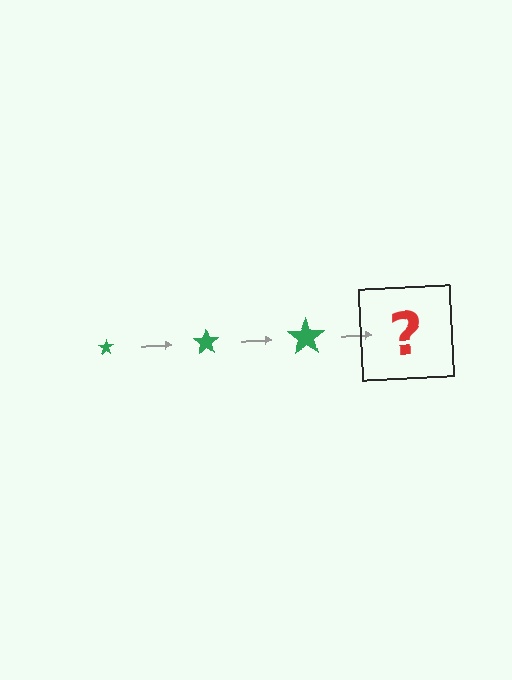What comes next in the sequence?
The next element should be a green star, larger than the previous one.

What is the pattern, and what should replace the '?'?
The pattern is that the star gets progressively larger each step. The '?' should be a green star, larger than the previous one.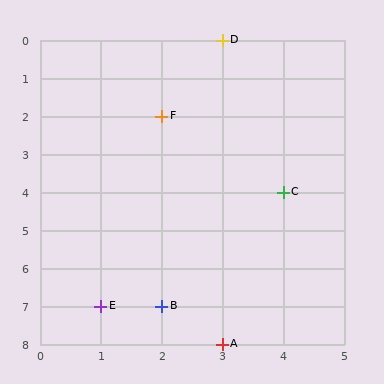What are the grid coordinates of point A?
Point A is at grid coordinates (3, 8).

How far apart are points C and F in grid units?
Points C and F are 2 columns and 2 rows apart (about 2.8 grid units diagonally).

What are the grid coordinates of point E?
Point E is at grid coordinates (1, 7).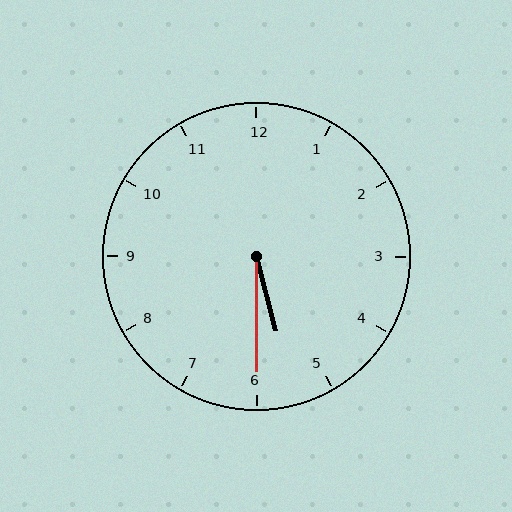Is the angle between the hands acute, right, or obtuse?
It is acute.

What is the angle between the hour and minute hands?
Approximately 15 degrees.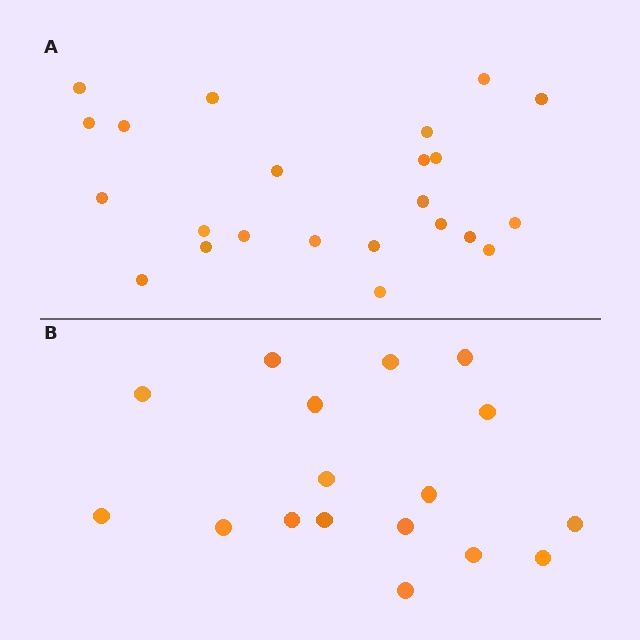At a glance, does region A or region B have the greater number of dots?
Region A (the top region) has more dots.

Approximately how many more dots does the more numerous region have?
Region A has about 6 more dots than region B.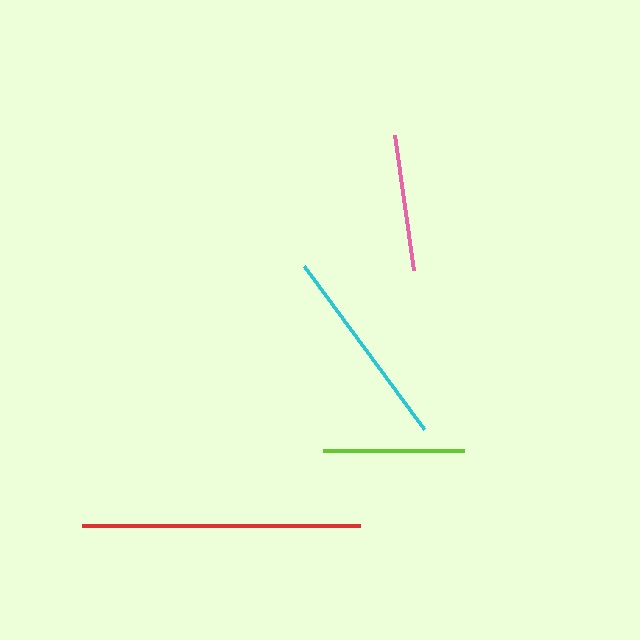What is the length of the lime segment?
The lime segment is approximately 141 pixels long.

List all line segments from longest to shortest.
From longest to shortest: red, cyan, lime, pink.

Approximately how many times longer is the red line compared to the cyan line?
The red line is approximately 1.4 times the length of the cyan line.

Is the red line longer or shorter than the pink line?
The red line is longer than the pink line.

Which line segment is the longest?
The red line is the longest at approximately 278 pixels.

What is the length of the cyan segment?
The cyan segment is approximately 202 pixels long.